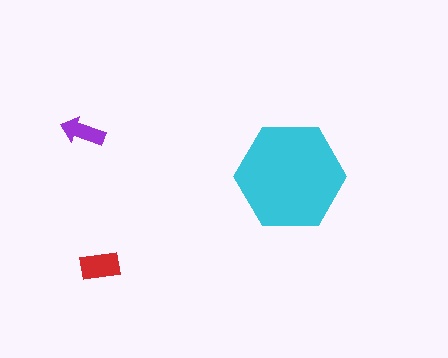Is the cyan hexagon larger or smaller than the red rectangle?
Larger.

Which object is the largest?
The cyan hexagon.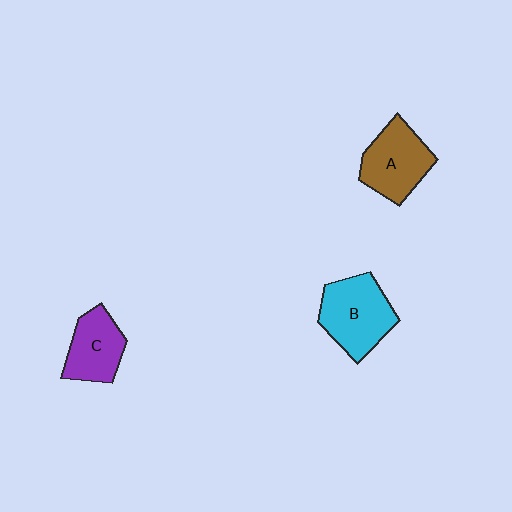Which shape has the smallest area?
Shape C (purple).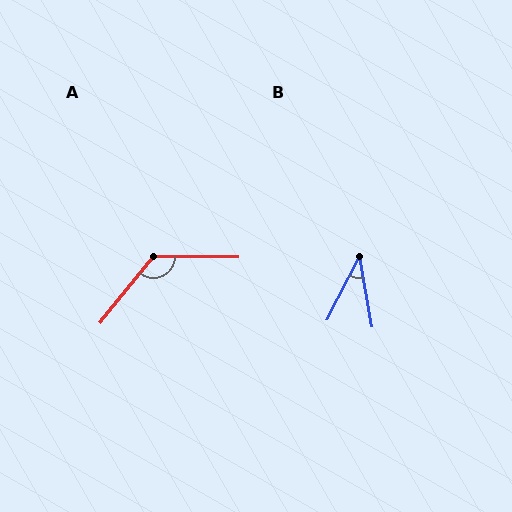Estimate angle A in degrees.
Approximately 128 degrees.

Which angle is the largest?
A, at approximately 128 degrees.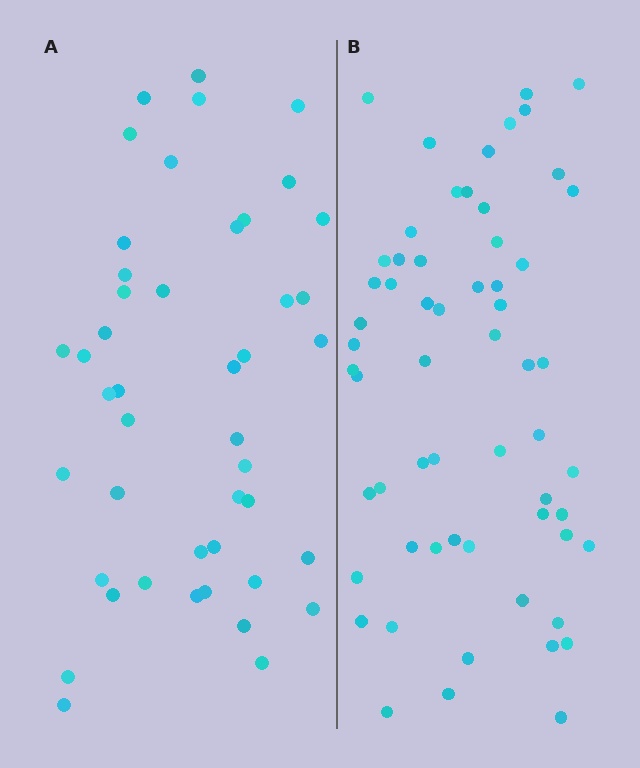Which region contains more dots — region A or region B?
Region B (the right region) has more dots.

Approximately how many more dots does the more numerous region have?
Region B has approximately 15 more dots than region A.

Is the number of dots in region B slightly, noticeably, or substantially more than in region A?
Region B has noticeably more, but not dramatically so. The ratio is roughly 1.3 to 1.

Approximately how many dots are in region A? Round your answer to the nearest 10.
About 40 dots. (The exact count is 45, which rounds to 40.)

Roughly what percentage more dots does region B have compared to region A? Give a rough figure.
About 35% more.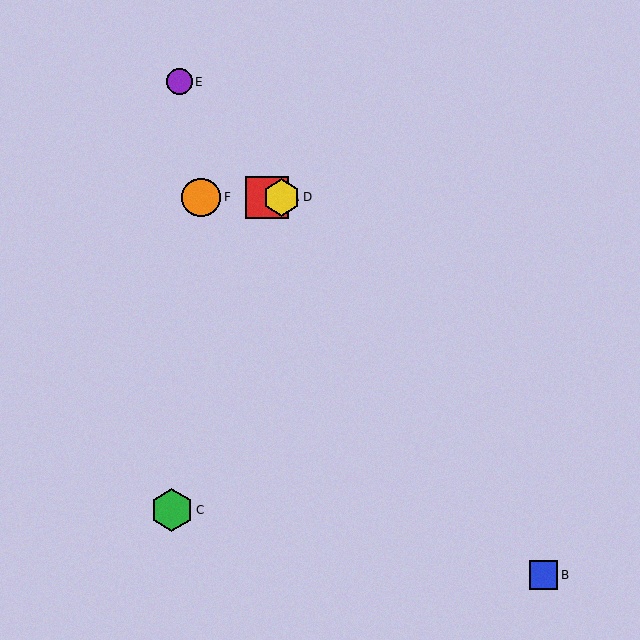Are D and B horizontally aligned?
No, D is at y≈197 and B is at y≈575.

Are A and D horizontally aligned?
Yes, both are at y≈197.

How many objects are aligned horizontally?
3 objects (A, D, F) are aligned horizontally.